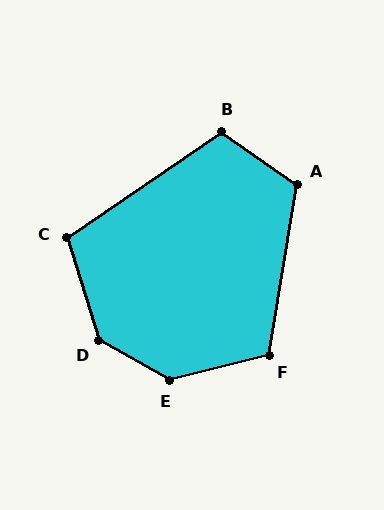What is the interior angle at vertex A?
Approximately 116 degrees (obtuse).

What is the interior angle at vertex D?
Approximately 136 degrees (obtuse).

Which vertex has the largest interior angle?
E, at approximately 137 degrees.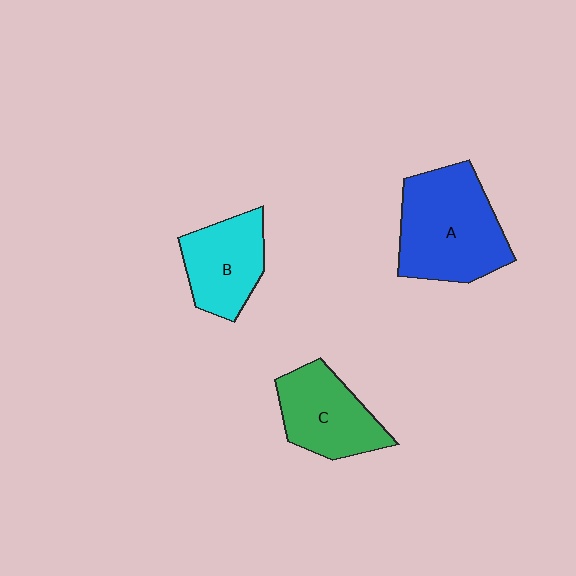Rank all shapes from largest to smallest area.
From largest to smallest: A (blue), C (green), B (cyan).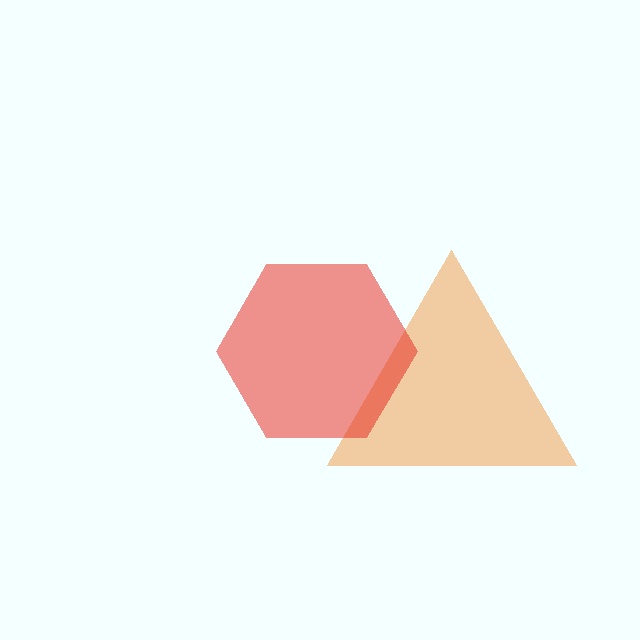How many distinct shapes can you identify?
There are 2 distinct shapes: an orange triangle, a red hexagon.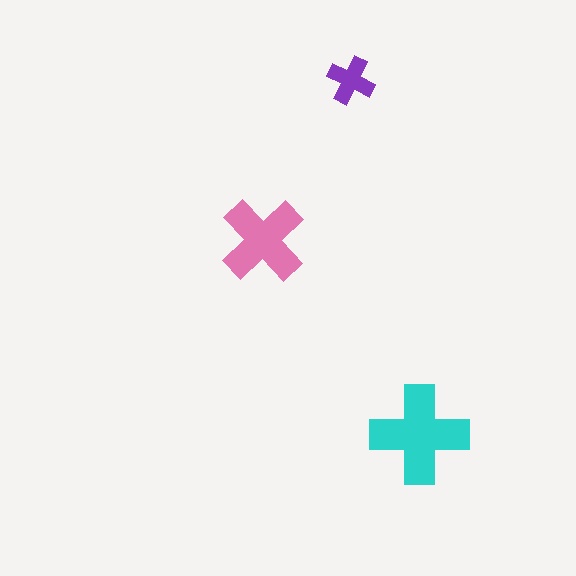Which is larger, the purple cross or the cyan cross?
The cyan one.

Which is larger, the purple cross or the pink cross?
The pink one.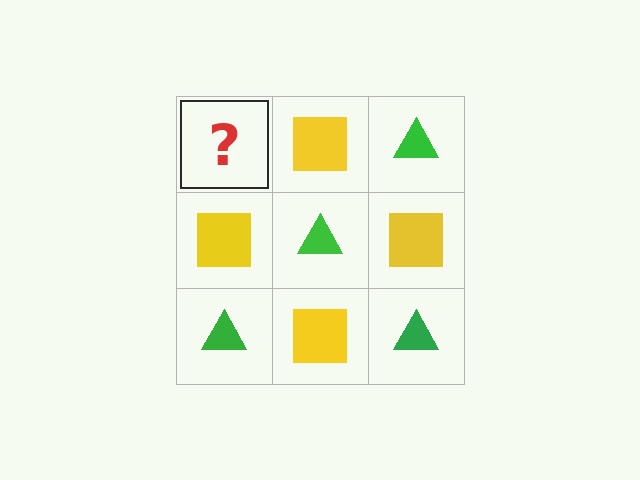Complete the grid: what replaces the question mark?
The question mark should be replaced with a green triangle.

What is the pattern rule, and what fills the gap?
The rule is that it alternates green triangle and yellow square in a checkerboard pattern. The gap should be filled with a green triangle.